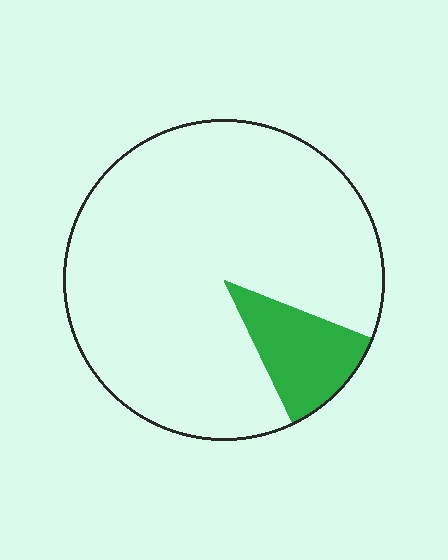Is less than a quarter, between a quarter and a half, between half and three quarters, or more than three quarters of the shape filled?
Less than a quarter.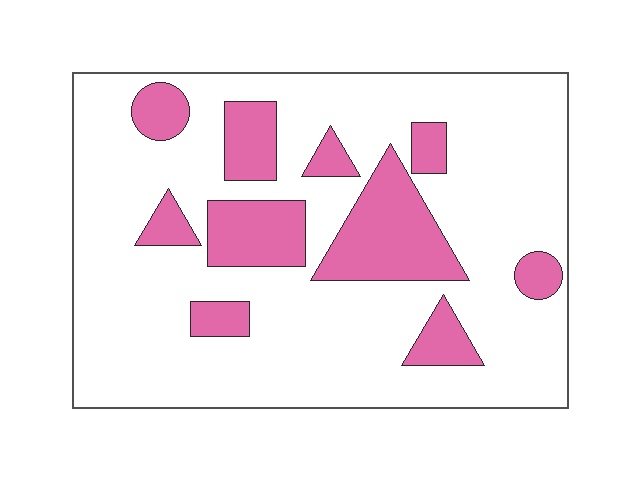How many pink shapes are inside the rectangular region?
10.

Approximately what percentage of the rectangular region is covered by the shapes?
Approximately 20%.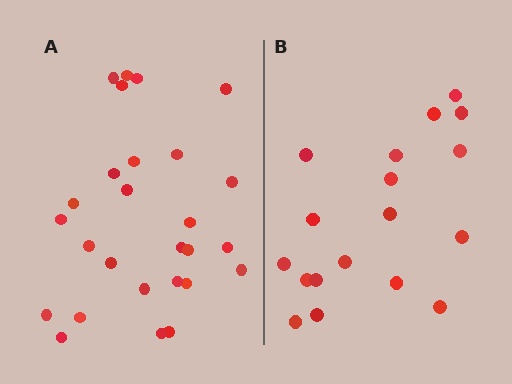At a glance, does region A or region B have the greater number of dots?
Region A (the left region) has more dots.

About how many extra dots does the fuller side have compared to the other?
Region A has roughly 8 or so more dots than region B.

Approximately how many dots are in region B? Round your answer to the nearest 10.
About 20 dots. (The exact count is 18, which rounds to 20.)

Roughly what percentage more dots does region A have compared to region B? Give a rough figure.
About 50% more.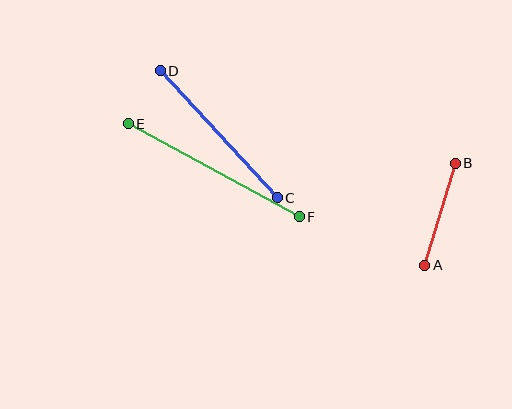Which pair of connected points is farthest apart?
Points E and F are farthest apart.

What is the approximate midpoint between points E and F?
The midpoint is at approximately (214, 170) pixels.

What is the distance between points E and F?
The distance is approximately 195 pixels.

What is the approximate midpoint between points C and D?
The midpoint is at approximately (219, 134) pixels.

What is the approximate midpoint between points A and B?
The midpoint is at approximately (440, 214) pixels.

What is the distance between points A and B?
The distance is approximately 106 pixels.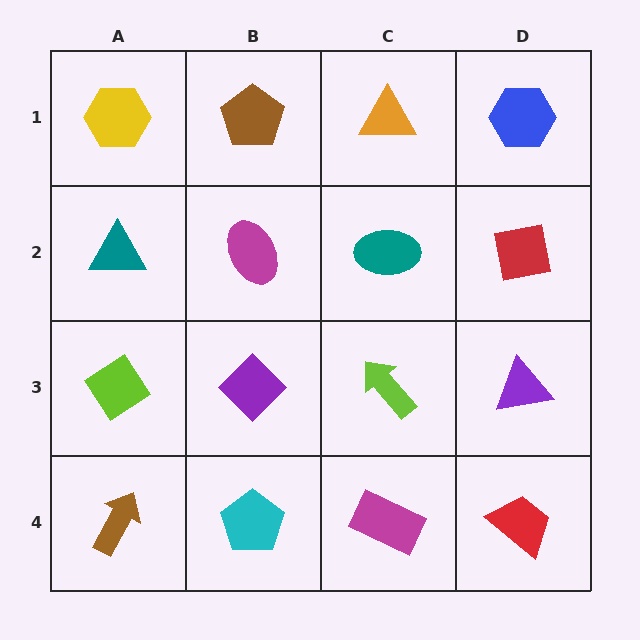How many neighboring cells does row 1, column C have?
3.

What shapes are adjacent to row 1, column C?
A teal ellipse (row 2, column C), a brown pentagon (row 1, column B), a blue hexagon (row 1, column D).